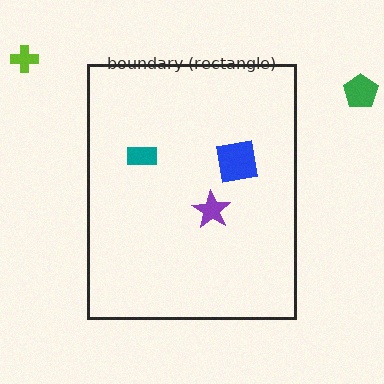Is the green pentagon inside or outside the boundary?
Outside.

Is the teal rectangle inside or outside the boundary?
Inside.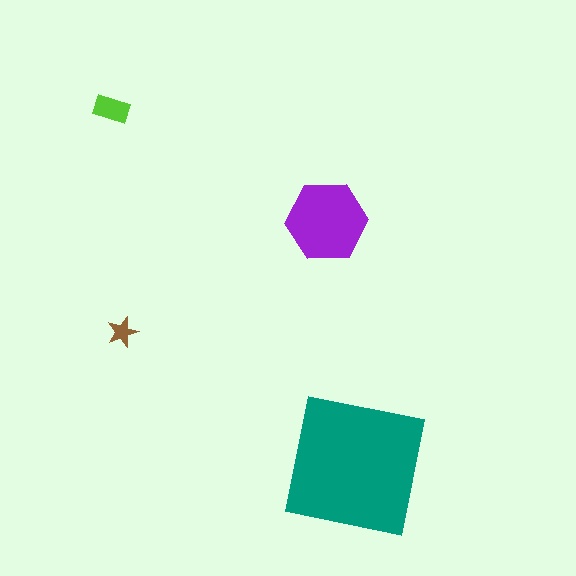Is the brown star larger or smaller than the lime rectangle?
Smaller.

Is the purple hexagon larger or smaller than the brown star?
Larger.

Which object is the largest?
The teal square.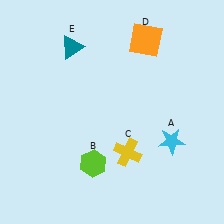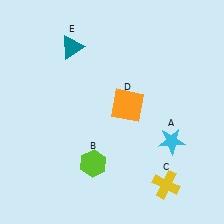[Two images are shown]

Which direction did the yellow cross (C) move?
The yellow cross (C) moved right.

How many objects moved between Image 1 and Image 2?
2 objects moved between the two images.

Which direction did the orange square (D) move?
The orange square (D) moved down.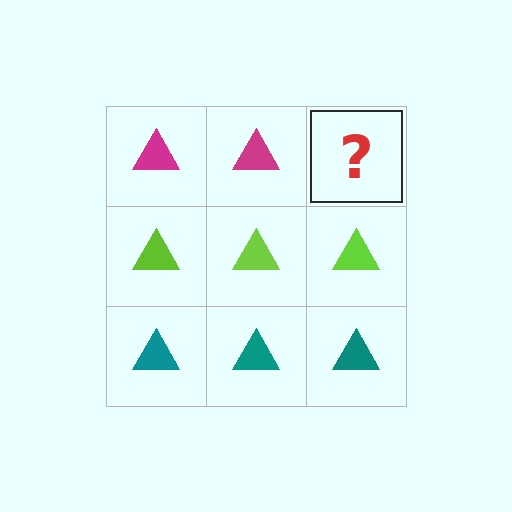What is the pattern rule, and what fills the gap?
The rule is that each row has a consistent color. The gap should be filled with a magenta triangle.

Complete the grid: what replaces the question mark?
The question mark should be replaced with a magenta triangle.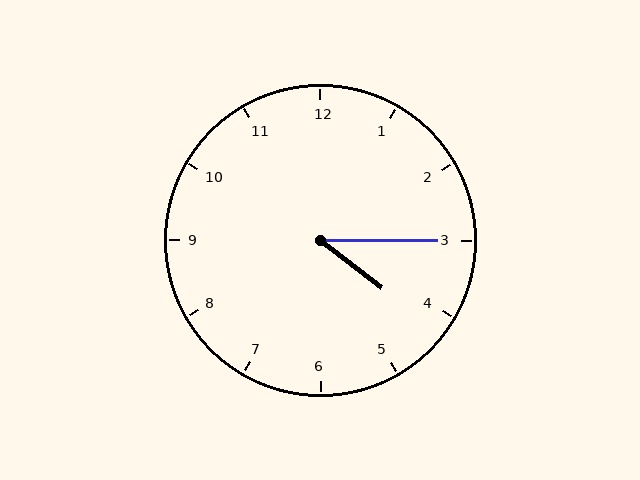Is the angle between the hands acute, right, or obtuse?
It is acute.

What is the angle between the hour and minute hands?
Approximately 38 degrees.